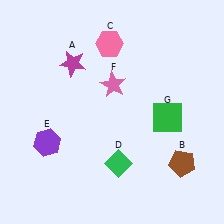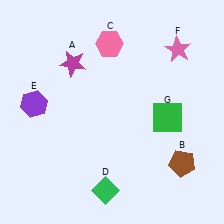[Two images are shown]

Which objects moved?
The objects that moved are: the green diamond (D), the purple hexagon (E), the pink star (F).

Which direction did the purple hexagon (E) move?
The purple hexagon (E) moved up.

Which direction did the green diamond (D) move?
The green diamond (D) moved down.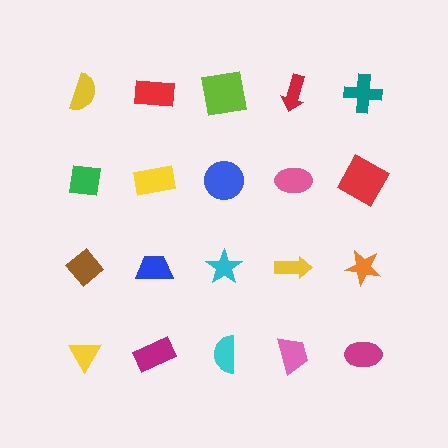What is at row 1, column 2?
A red rectangle.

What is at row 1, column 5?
A teal cross.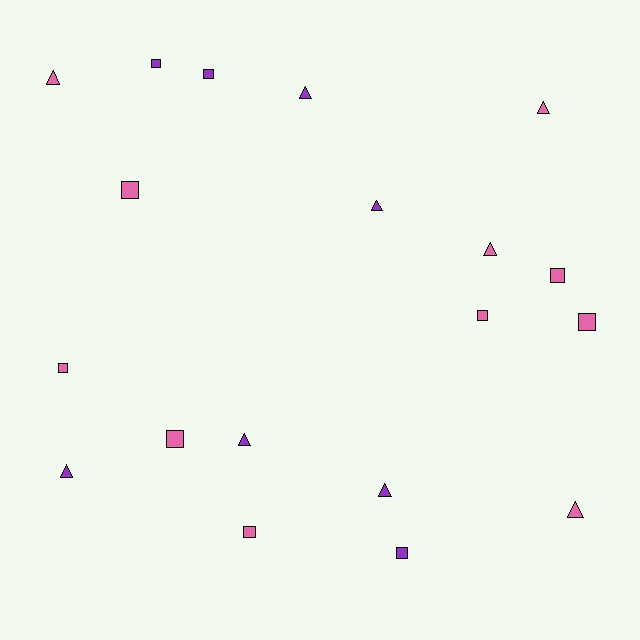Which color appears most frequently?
Pink, with 11 objects.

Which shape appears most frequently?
Square, with 10 objects.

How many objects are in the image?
There are 19 objects.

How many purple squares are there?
There are 3 purple squares.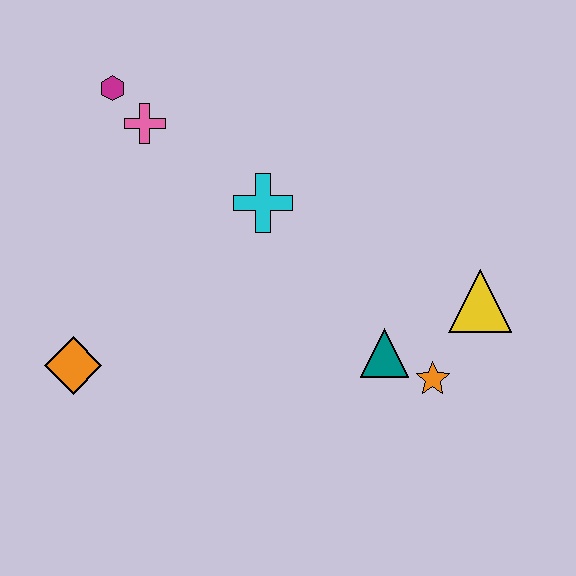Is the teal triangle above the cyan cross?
No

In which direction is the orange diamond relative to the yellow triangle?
The orange diamond is to the left of the yellow triangle.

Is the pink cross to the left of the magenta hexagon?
No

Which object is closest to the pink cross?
The magenta hexagon is closest to the pink cross.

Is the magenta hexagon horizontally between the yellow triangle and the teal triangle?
No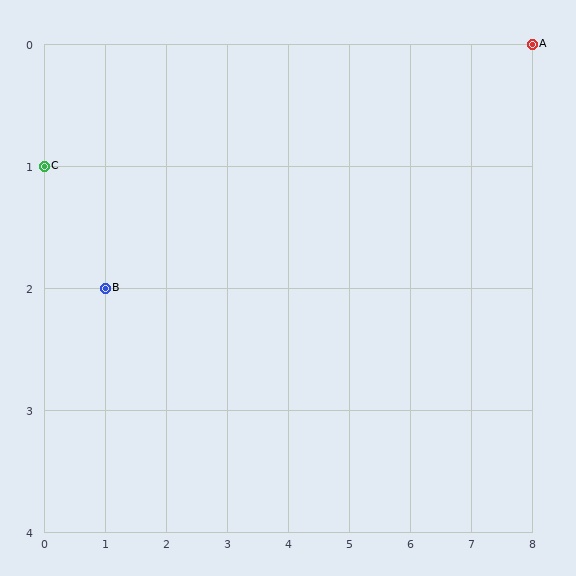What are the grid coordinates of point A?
Point A is at grid coordinates (8, 0).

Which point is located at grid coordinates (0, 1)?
Point C is at (0, 1).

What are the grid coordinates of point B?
Point B is at grid coordinates (1, 2).